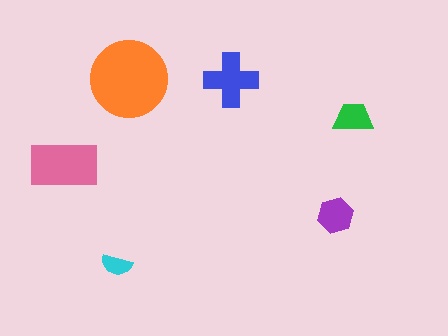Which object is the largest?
The orange circle.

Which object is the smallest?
The cyan semicircle.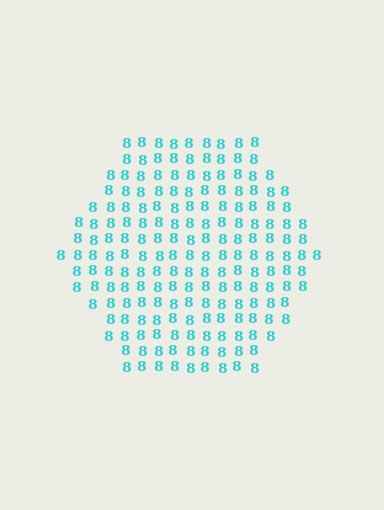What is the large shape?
The large shape is a hexagon.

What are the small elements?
The small elements are digit 8's.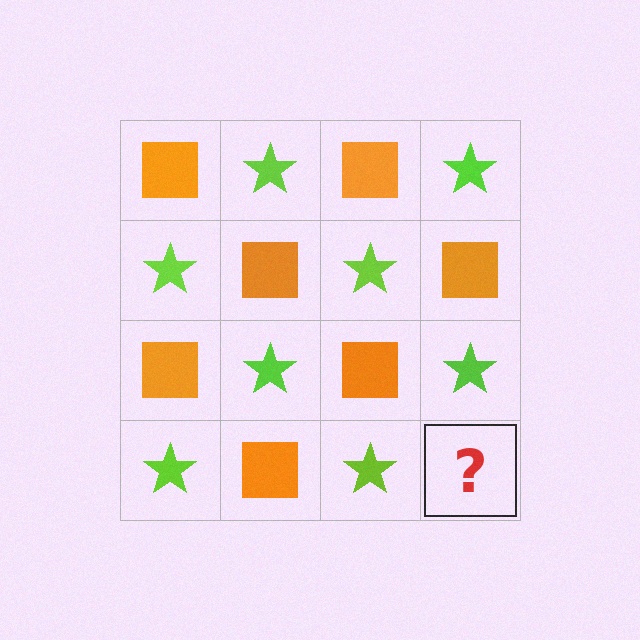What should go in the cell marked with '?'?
The missing cell should contain an orange square.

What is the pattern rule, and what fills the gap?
The rule is that it alternates orange square and lime star in a checkerboard pattern. The gap should be filled with an orange square.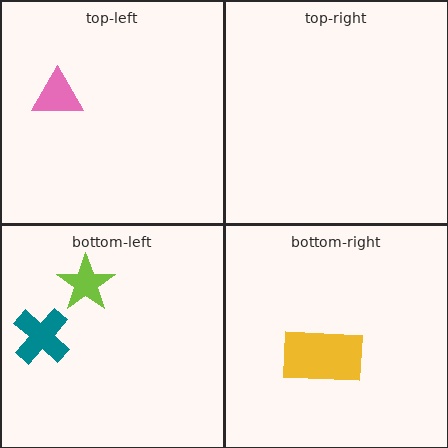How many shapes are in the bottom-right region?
1.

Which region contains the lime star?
The bottom-left region.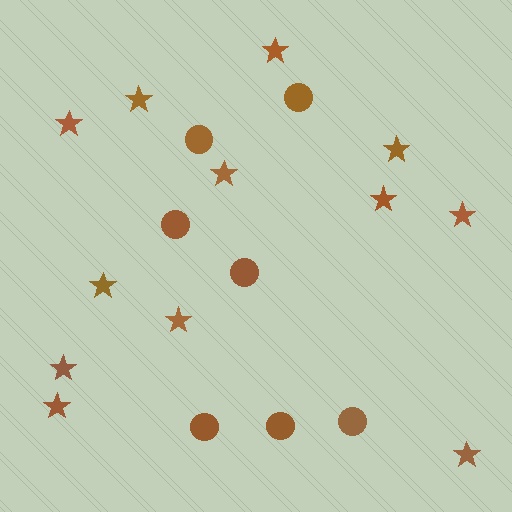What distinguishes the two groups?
There are 2 groups: one group of stars (12) and one group of circles (7).